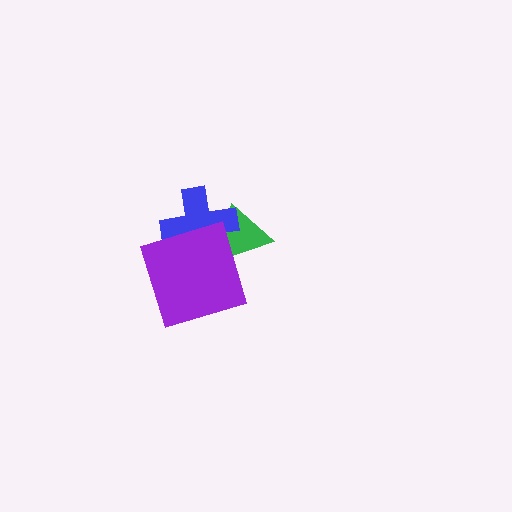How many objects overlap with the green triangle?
2 objects overlap with the green triangle.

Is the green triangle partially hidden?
Yes, it is partially covered by another shape.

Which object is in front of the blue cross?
The purple square is in front of the blue cross.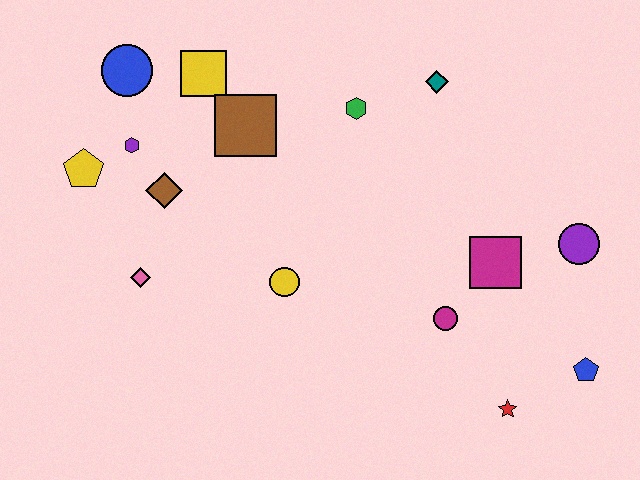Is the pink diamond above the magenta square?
No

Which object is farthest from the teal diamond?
The yellow pentagon is farthest from the teal diamond.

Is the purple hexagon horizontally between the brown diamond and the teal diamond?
No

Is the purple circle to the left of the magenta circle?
No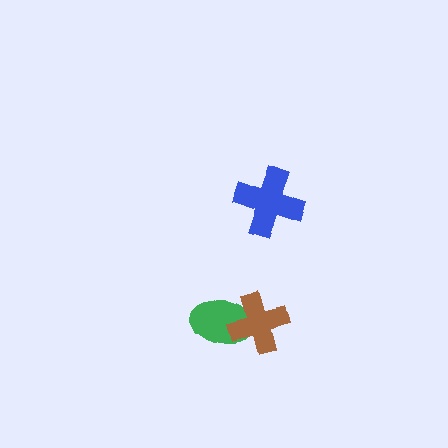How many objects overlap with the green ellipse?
1 object overlaps with the green ellipse.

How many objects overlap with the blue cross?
0 objects overlap with the blue cross.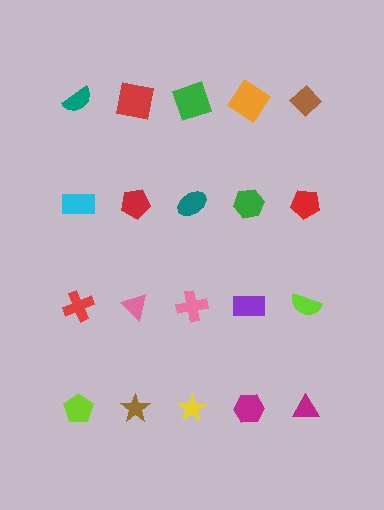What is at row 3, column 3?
A pink cross.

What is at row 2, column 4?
A green hexagon.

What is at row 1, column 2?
A red square.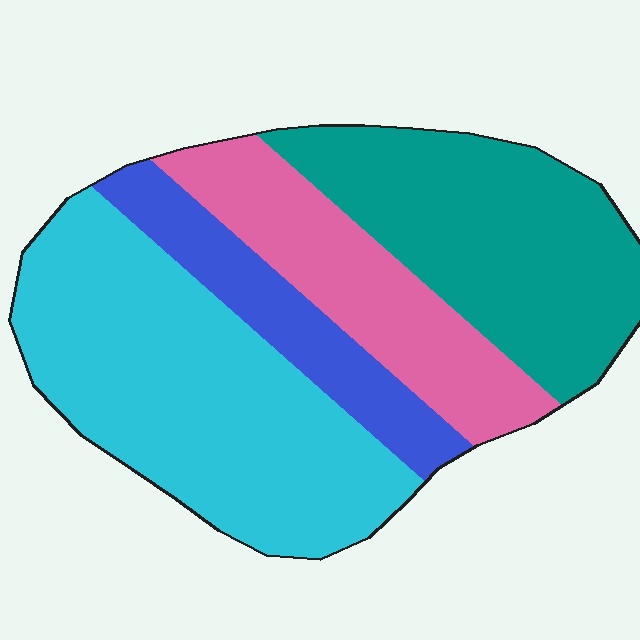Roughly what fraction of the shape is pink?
Pink covers about 20% of the shape.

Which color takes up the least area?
Blue, at roughly 15%.